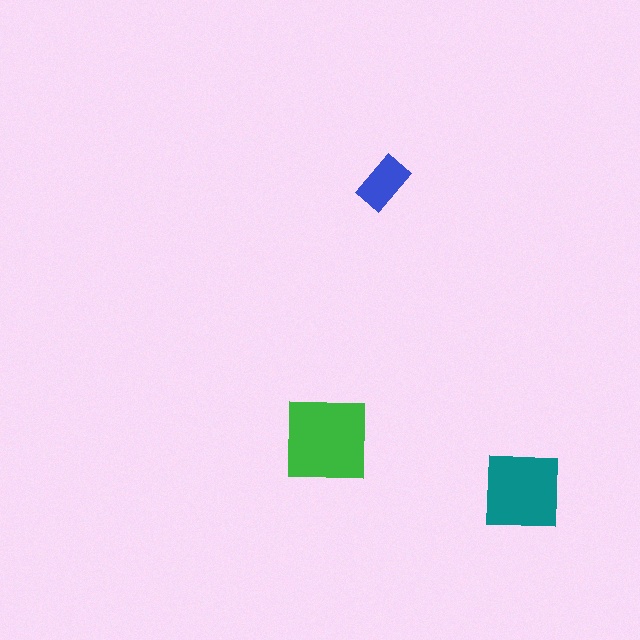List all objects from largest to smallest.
The green square, the teal square, the blue rectangle.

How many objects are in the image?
There are 3 objects in the image.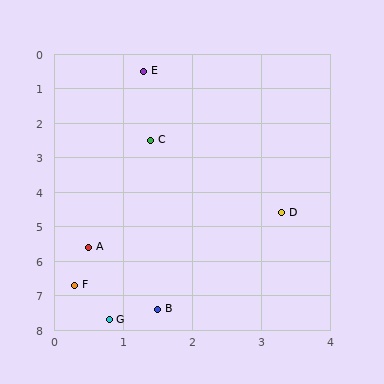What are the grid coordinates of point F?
Point F is at approximately (0.3, 6.7).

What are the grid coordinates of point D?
Point D is at approximately (3.3, 4.6).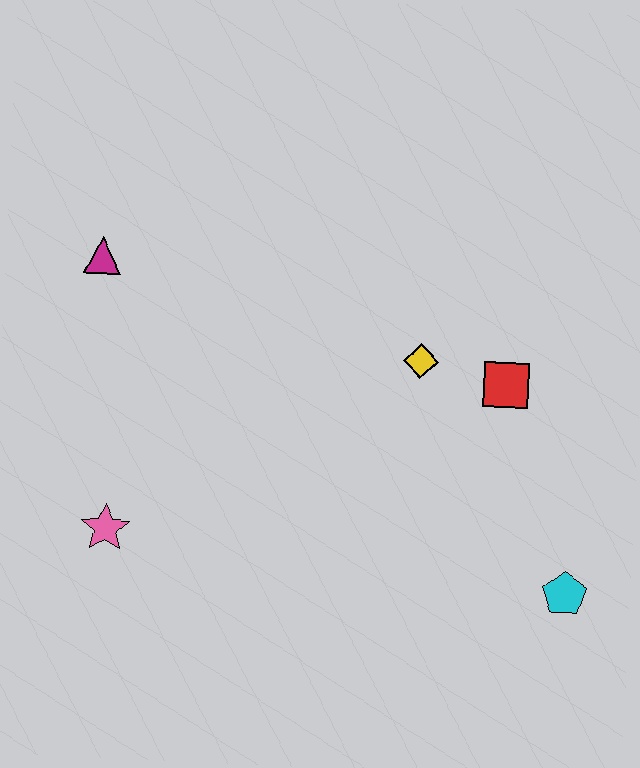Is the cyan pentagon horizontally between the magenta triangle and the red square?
No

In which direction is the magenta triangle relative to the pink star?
The magenta triangle is above the pink star.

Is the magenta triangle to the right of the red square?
No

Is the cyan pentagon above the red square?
No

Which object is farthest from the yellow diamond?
The pink star is farthest from the yellow diamond.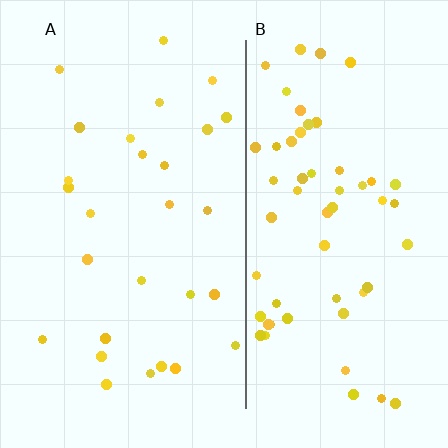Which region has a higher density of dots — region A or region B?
B (the right).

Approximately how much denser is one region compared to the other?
Approximately 2.1× — region B over region A.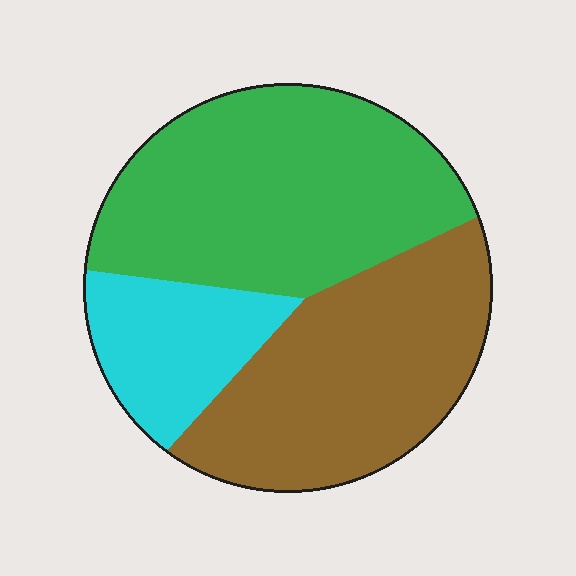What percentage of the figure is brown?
Brown covers about 40% of the figure.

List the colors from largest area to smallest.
From largest to smallest: green, brown, cyan.